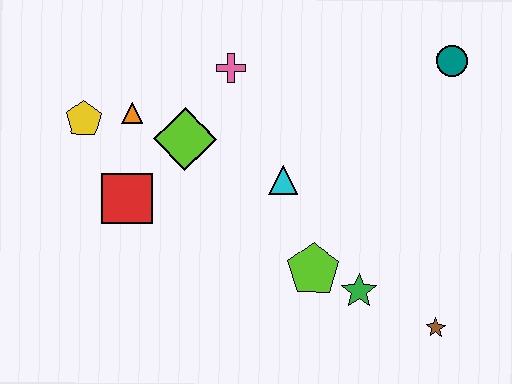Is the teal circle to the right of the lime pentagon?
Yes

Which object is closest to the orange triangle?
The yellow pentagon is closest to the orange triangle.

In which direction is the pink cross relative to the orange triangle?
The pink cross is to the right of the orange triangle.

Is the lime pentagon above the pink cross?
No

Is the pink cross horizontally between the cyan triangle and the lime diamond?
Yes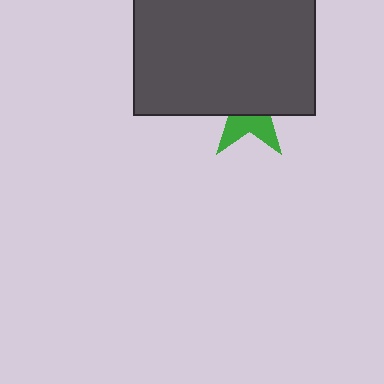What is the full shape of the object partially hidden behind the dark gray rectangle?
The partially hidden object is a green star.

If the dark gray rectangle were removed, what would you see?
You would see the complete green star.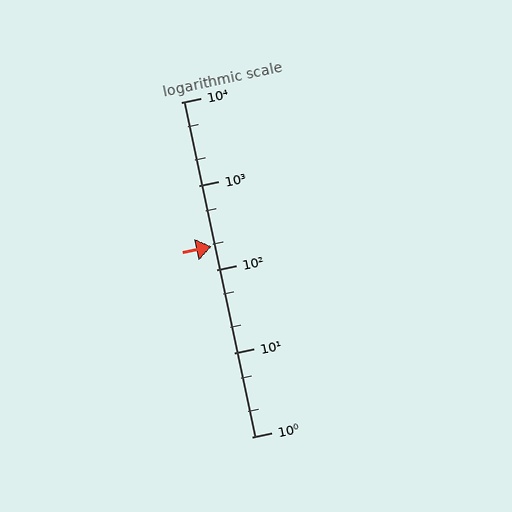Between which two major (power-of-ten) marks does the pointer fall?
The pointer is between 100 and 1000.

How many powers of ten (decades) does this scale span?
The scale spans 4 decades, from 1 to 10000.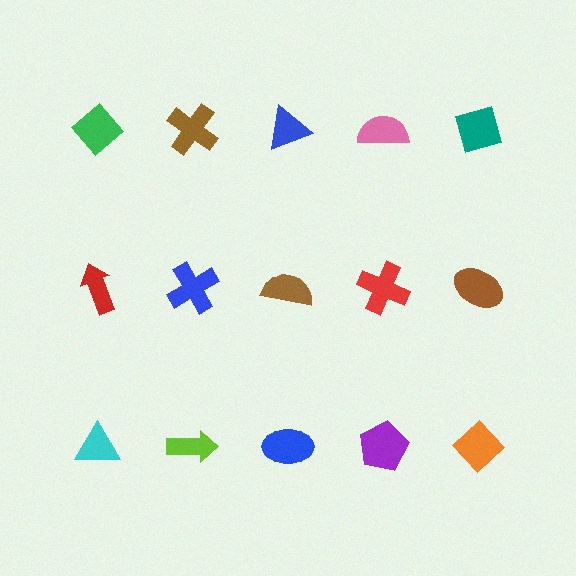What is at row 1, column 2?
A brown cross.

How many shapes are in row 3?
5 shapes.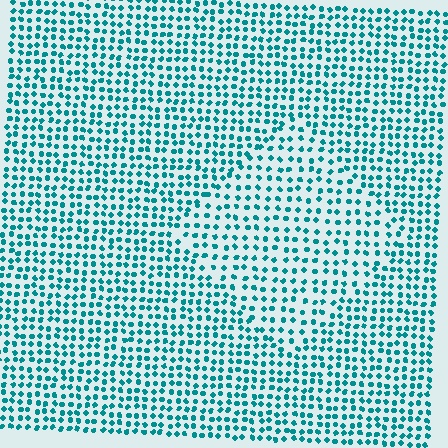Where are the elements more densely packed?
The elements are more densely packed outside the diamond boundary.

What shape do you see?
I see a diamond.